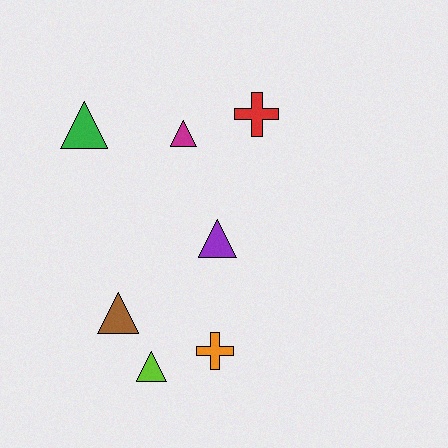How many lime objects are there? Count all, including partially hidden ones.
There is 1 lime object.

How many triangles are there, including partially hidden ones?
There are 5 triangles.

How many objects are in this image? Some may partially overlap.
There are 7 objects.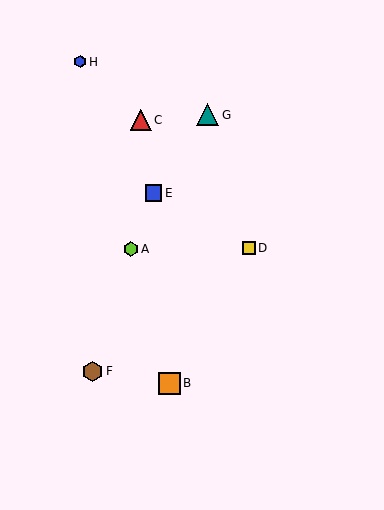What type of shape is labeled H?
Shape H is a blue hexagon.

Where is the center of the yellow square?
The center of the yellow square is at (249, 248).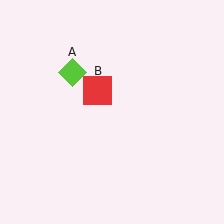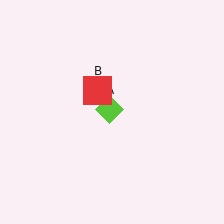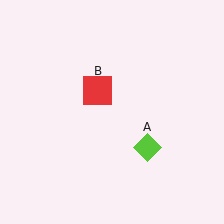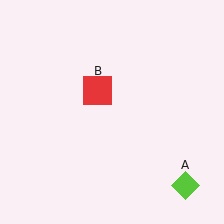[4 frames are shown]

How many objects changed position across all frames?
1 object changed position: lime diamond (object A).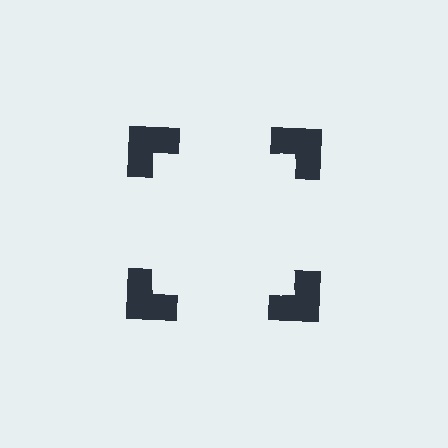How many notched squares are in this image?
There are 4 — one at each vertex of the illusory square.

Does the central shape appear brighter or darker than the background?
It typically appears slightly brighter than the background, even though no actual brightness change is drawn.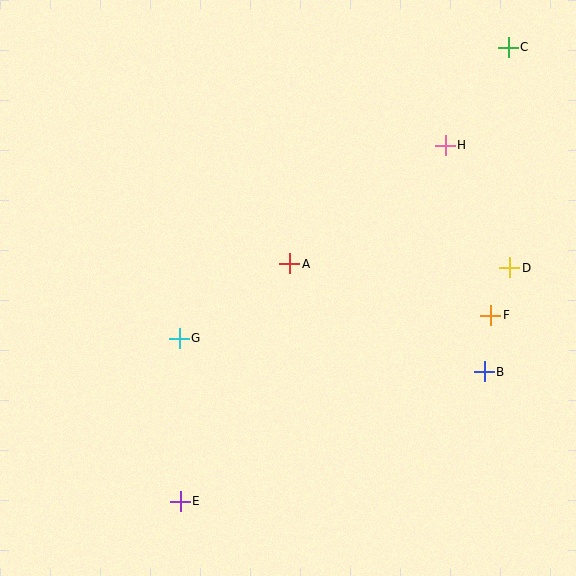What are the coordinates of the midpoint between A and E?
The midpoint between A and E is at (235, 382).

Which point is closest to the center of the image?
Point A at (290, 264) is closest to the center.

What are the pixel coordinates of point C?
Point C is at (508, 47).